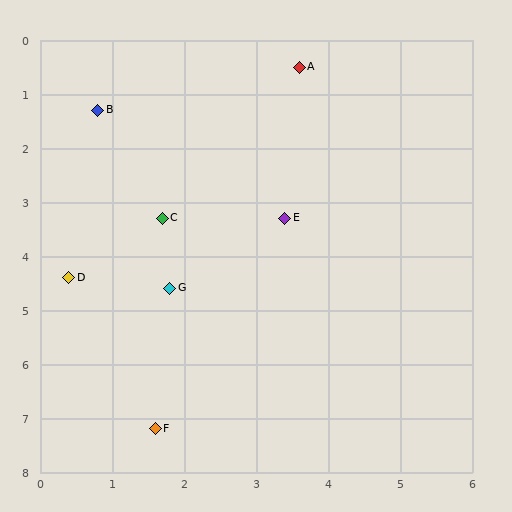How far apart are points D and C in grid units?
Points D and C are about 1.7 grid units apart.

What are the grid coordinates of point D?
Point D is at approximately (0.4, 4.4).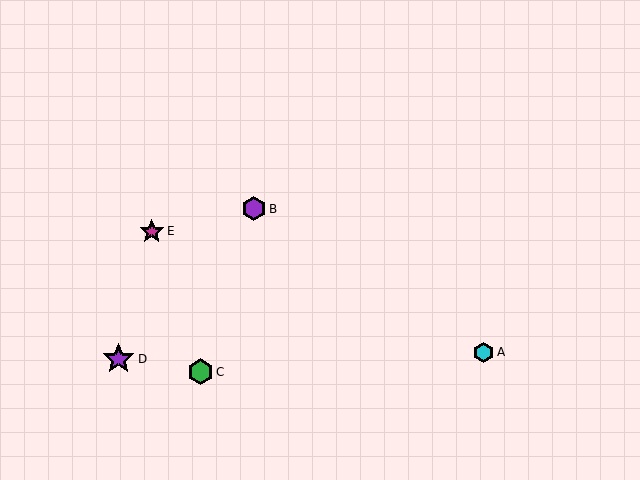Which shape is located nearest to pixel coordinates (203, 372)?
The green hexagon (labeled C) at (200, 372) is nearest to that location.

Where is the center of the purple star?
The center of the purple star is at (119, 359).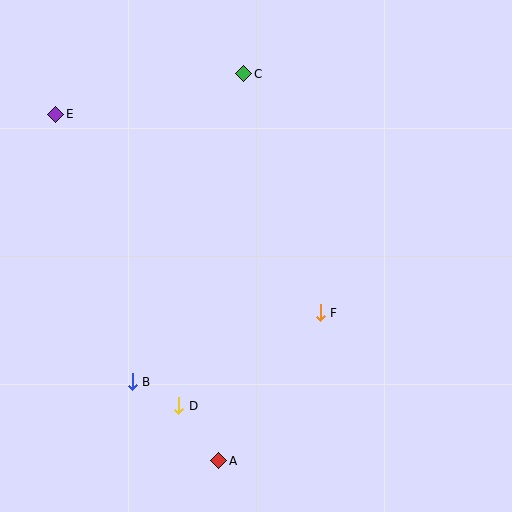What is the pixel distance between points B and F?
The distance between B and F is 200 pixels.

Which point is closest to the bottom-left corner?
Point B is closest to the bottom-left corner.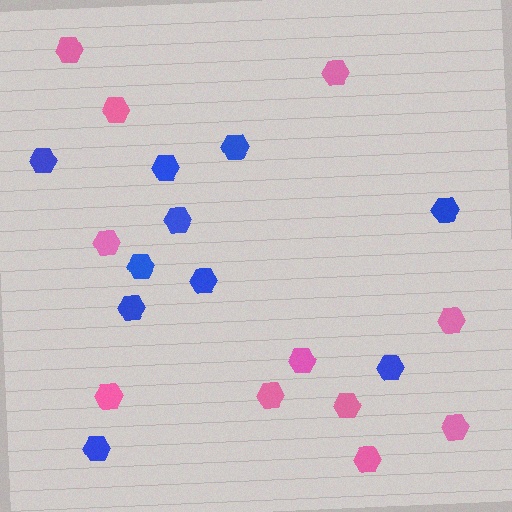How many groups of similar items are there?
There are 2 groups: one group of pink hexagons (11) and one group of blue hexagons (10).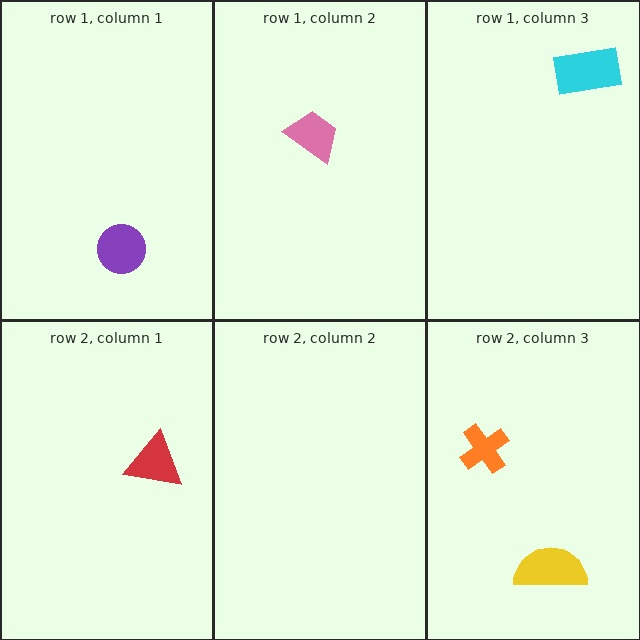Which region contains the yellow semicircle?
The row 2, column 3 region.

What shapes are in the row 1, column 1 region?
The purple circle.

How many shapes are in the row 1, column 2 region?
1.